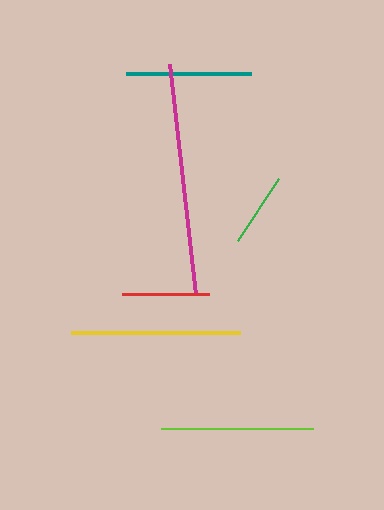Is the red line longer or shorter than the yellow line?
The yellow line is longer than the red line.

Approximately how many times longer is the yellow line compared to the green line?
The yellow line is approximately 2.3 times the length of the green line.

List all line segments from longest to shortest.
From longest to shortest: magenta, yellow, lime, teal, red, green.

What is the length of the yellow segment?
The yellow segment is approximately 169 pixels long.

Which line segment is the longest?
The magenta line is the longest at approximately 231 pixels.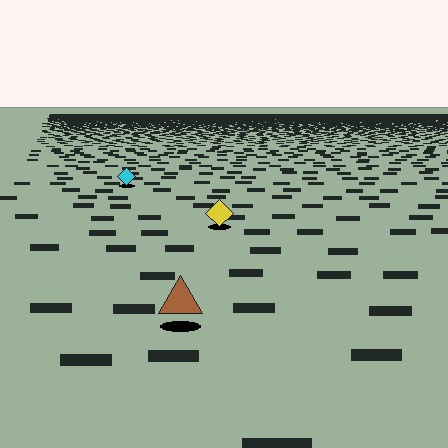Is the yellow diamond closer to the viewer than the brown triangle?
No. The brown triangle is closer — you can tell from the texture gradient: the ground texture is coarser near it.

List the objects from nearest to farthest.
From nearest to farthest: the brown triangle, the yellow diamond, the cyan diamond.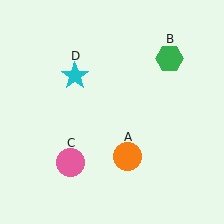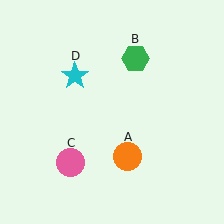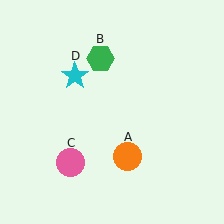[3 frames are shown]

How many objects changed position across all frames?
1 object changed position: green hexagon (object B).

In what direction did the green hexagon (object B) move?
The green hexagon (object B) moved left.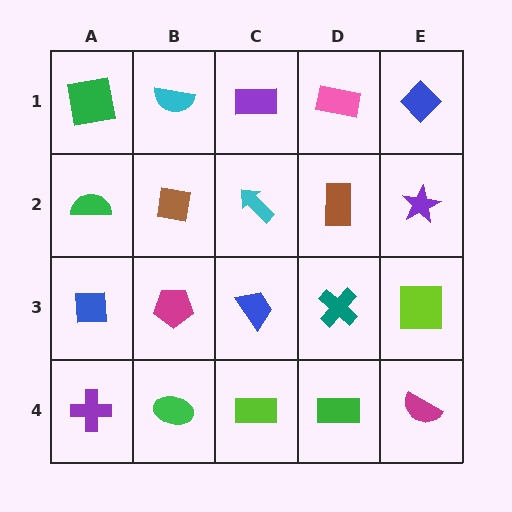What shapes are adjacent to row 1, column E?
A purple star (row 2, column E), a pink rectangle (row 1, column D).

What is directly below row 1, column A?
A green semicircle.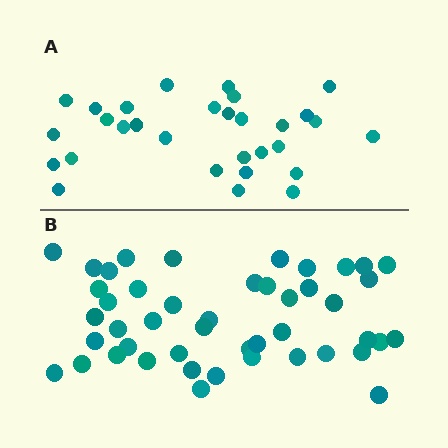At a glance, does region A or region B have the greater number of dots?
Region B (the bottom region) has more dots.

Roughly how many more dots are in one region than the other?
Region B has approximately 15 more dots than region A.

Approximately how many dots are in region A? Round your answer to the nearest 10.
About 30 dots.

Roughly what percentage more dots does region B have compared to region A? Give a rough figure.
About 55% more.